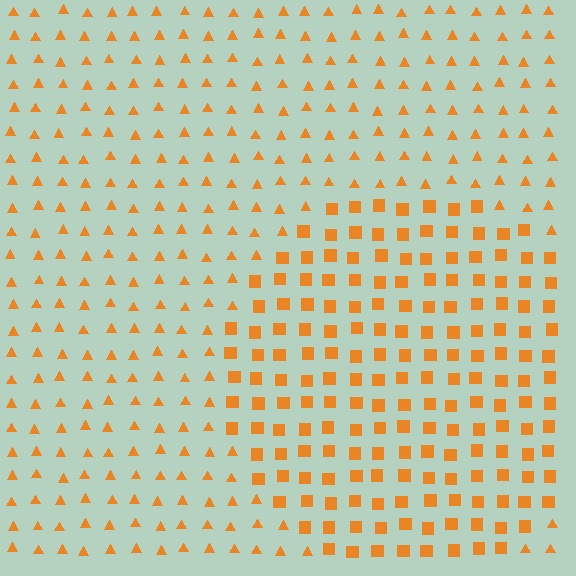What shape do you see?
I see a circle.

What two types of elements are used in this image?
The image uses squares inside the circle region and triangles outside it.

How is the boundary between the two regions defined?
The boundary is defined by a change in element shape: squares inside vs. triangles outside. All elements share the same color and spacing.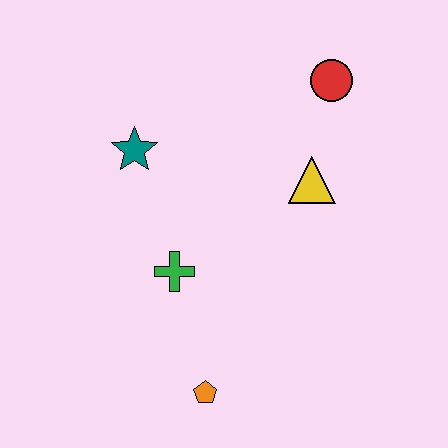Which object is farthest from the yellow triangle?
The orange pentagon is farthest from the yellow triangle.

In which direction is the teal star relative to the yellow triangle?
The teal star is to the left of the yellow triangle.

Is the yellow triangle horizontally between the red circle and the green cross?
Yes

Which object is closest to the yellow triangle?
The red circle is closest to the yellow triangle.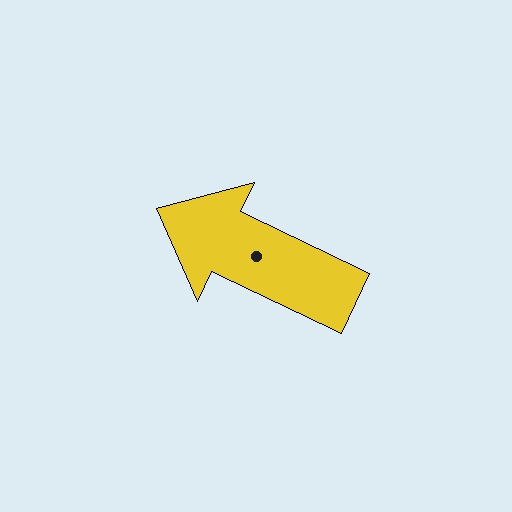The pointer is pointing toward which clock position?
Roughly 10 o'clock.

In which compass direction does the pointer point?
Northwest.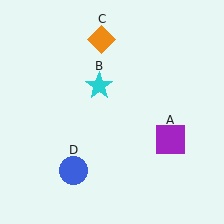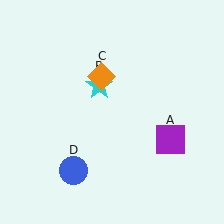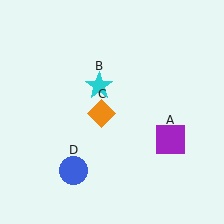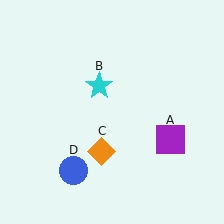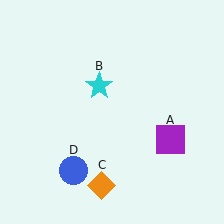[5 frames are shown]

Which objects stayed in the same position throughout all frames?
Purple square (object A) and cyan star (object B) and blue circle (object D) remained stationary.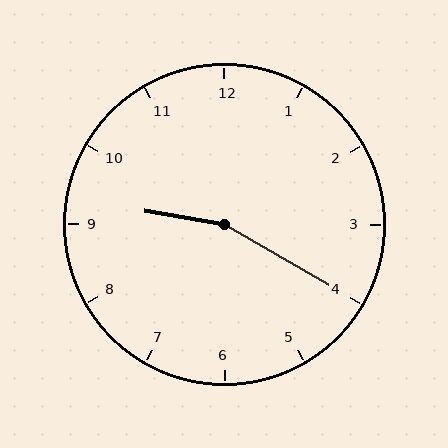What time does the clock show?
9:20.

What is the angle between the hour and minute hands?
Approximately 160 degrees.